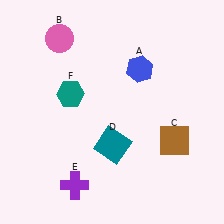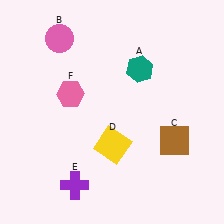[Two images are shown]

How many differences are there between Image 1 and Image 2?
There are 3 differences between the two images.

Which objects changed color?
A changed from blue to teal. D changed from teal to yellow. F changed from teal to pink.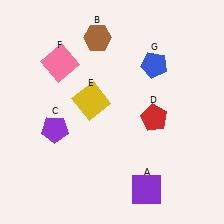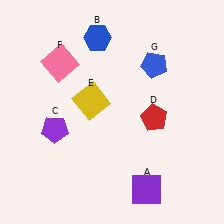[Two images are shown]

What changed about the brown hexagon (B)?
In Image 1, B is brown. In Image 2, it changed to blue.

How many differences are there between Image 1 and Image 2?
There is 1 difference between the two images.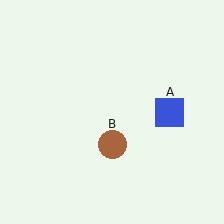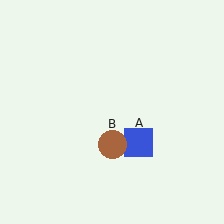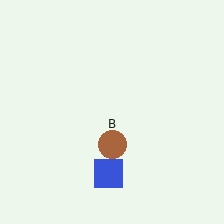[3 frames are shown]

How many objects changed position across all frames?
1 object changed position: blue square (object A).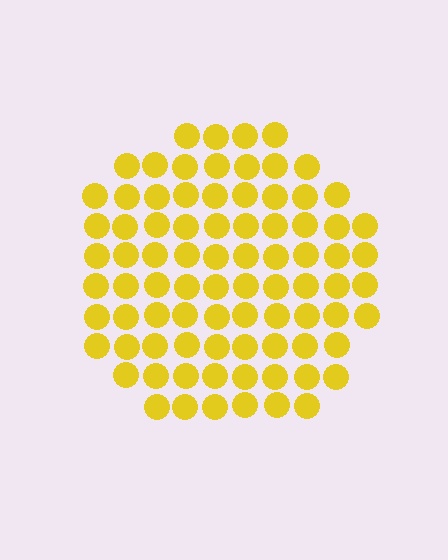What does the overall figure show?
The overall figure shows a circle.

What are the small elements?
The small elements are circles.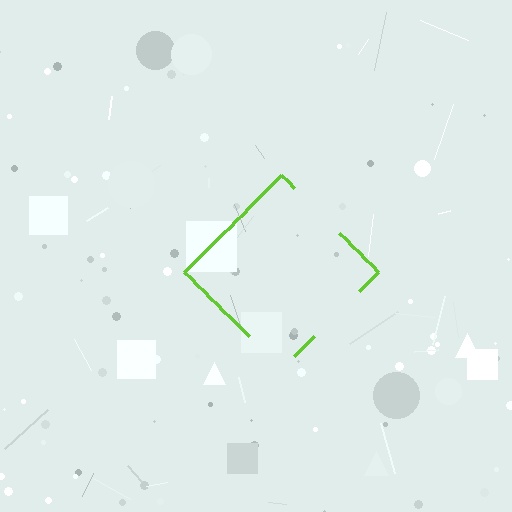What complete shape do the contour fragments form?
The contour fragments form a diamond.